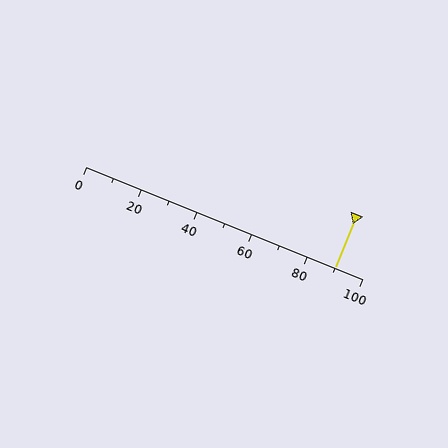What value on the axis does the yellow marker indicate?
The marker indicates approximately 90.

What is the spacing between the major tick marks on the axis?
The major ticks are spaced 20 apart.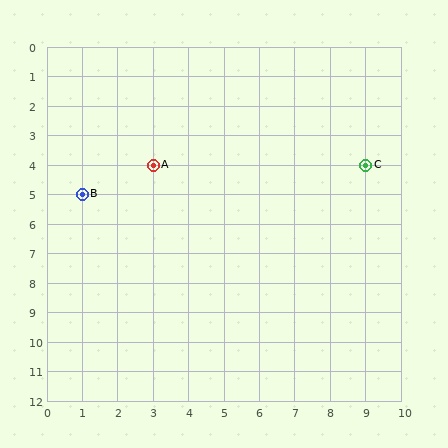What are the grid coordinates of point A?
Point A is at grid coordinates (3, 4).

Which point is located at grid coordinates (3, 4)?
Point A is at (3, 4).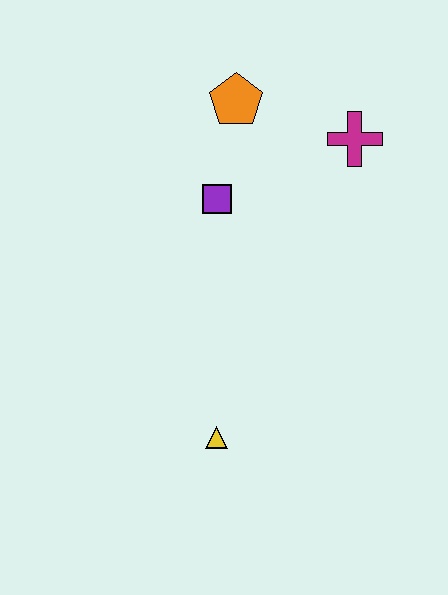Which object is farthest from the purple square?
The yellow triangle is farthest from the purple square.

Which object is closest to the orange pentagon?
The purple square is closest to the orange pentagon.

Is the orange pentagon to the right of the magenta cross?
No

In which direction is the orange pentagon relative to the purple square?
The orange pentagon is above the purple square.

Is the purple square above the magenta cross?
No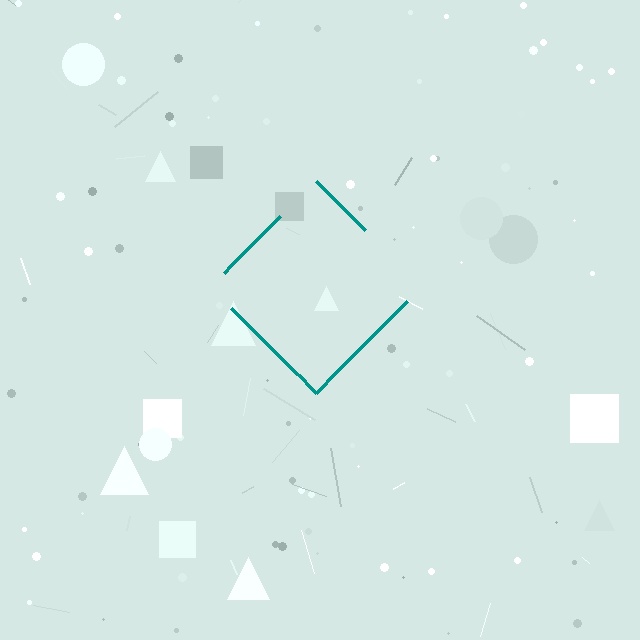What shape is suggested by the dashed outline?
The dashed outline suggests a diamond.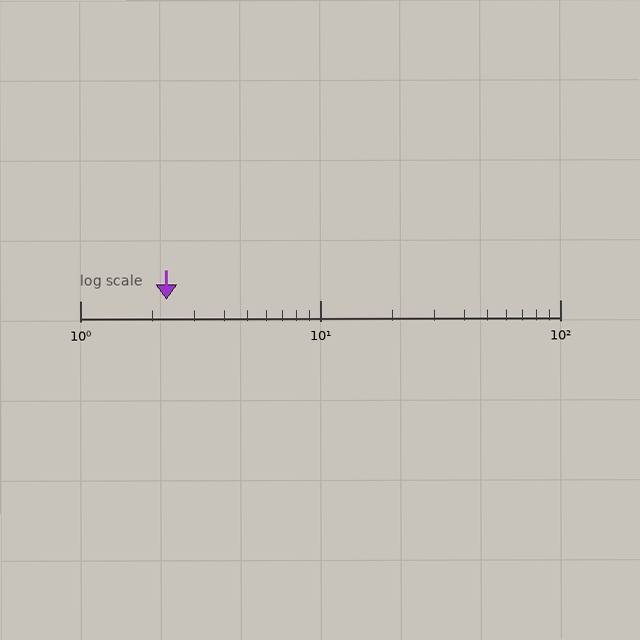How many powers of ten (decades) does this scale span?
The scale spans 2 decades, from 1 to 100.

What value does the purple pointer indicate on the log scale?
The pointer indicates approximately 2.3.